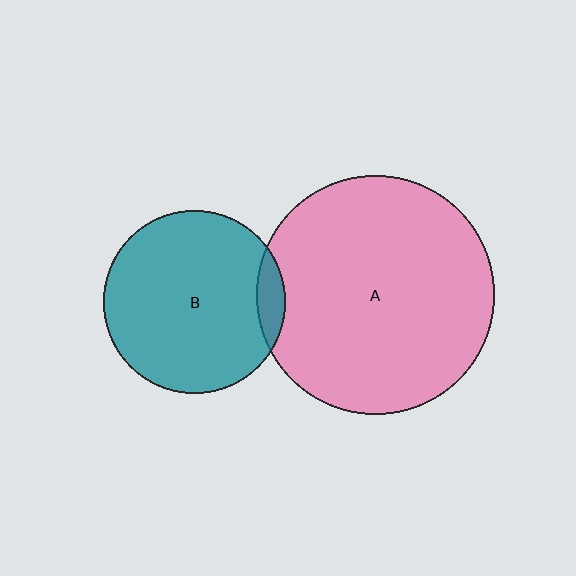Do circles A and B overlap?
Yes.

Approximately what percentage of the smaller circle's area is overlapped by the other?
Approximately 10%.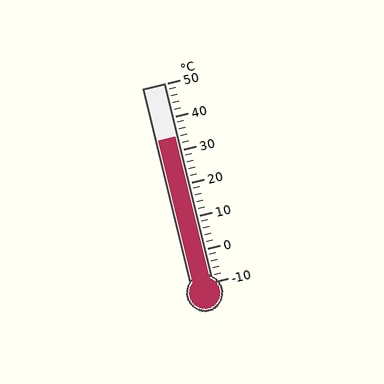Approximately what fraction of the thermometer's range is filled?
The thermometer is filled to approximately 75% of its range.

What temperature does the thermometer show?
The thermometer shows approximately 34°C.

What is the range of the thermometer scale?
The thermometer scale ranges from -10°C to 50°C.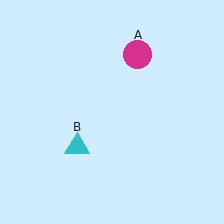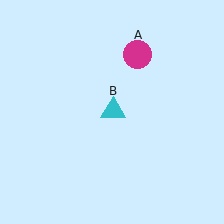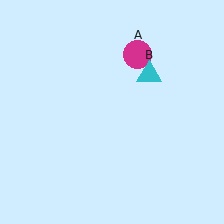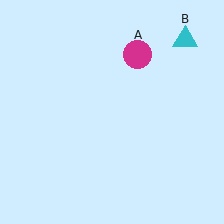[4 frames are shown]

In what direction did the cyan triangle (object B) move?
The cyan triangle (object B) moved up and to the right.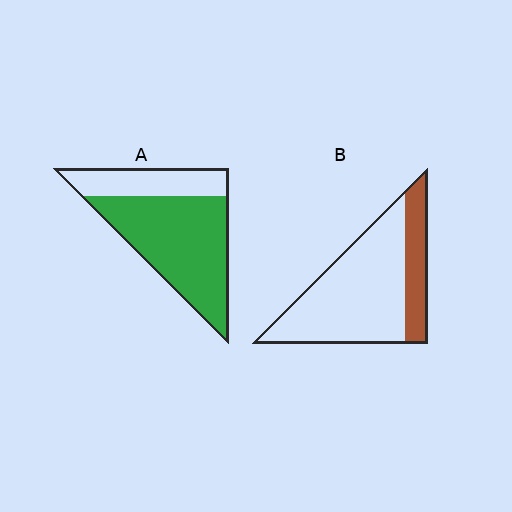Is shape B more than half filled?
No.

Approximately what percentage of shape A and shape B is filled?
A is approximately 70% and B is approximately 25%.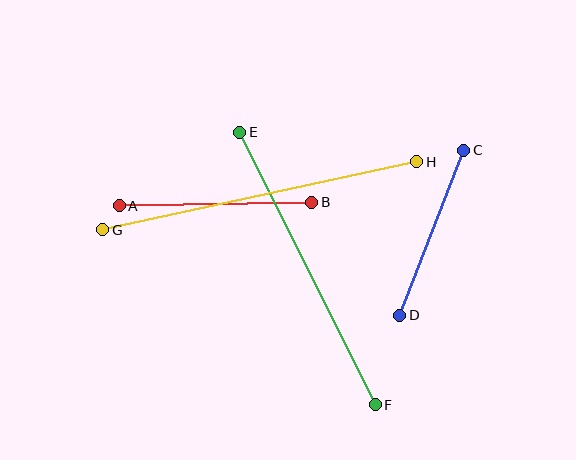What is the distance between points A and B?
The distance is approximately 193 pixels.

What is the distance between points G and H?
The distance is approximately 321 pixels.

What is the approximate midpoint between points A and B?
The midpoint is at approximately (216, 204) pixels.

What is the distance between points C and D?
The distance is approximately 177 pixels.